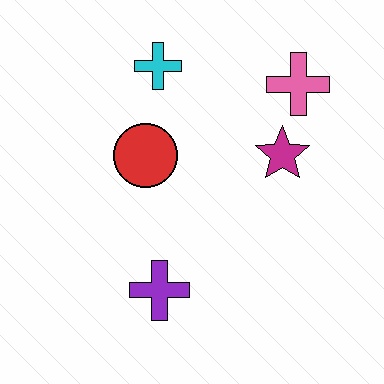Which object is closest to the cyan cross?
The red circle is closest to the cyan cross.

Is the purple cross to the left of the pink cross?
Yes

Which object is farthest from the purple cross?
The pink cross is farthest from the purple cross.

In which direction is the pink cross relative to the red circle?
The pink cross is to the right of the red circle.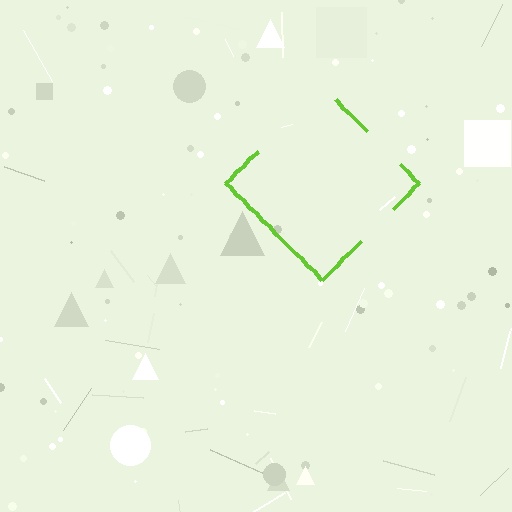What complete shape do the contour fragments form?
The contour fragments form a diamond.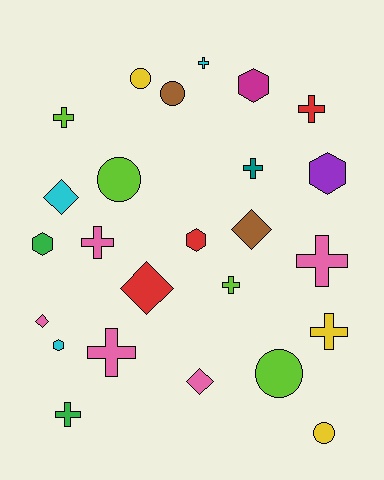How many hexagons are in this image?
There are 5 hexagons.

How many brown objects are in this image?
There are 2 brown objects.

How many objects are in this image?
There are 25 objects.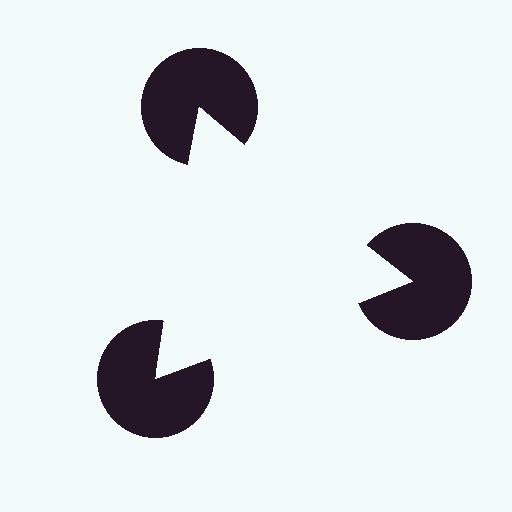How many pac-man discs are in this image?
There are 3 — one at each vertex of the illusory triangle.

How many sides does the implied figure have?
3 sides.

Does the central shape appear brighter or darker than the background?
It typically appears slightly brighter than the background, even though no actual brightness change is drawn.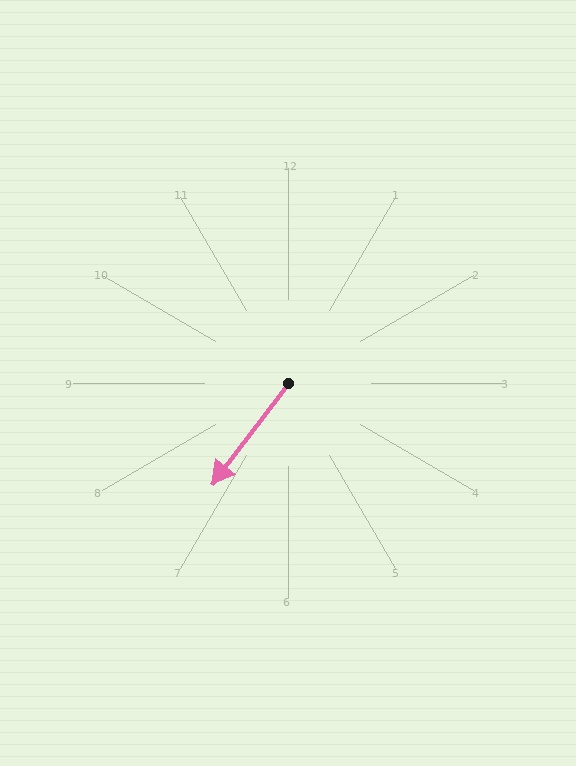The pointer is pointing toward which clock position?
Roughly 7 o'clock.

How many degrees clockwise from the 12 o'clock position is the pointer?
Approximately 217 degrees.